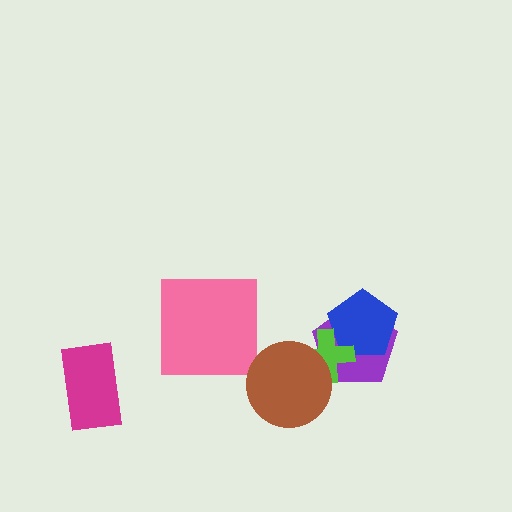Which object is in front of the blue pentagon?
The lime cross is in front of the blue pentagon.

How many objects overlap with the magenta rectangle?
0 objects overlap with the magenta rectangle.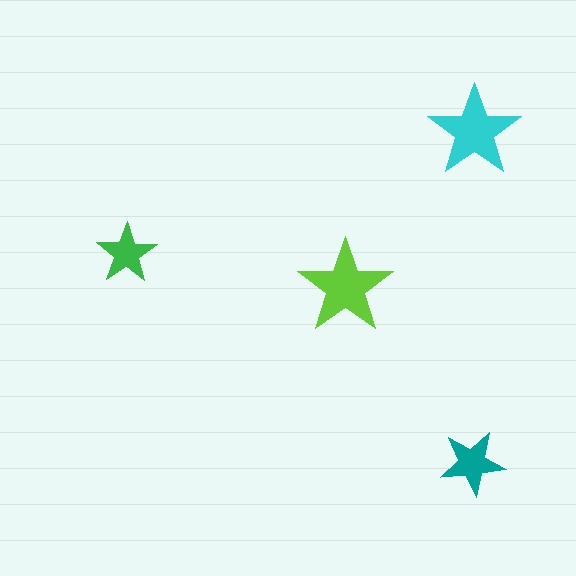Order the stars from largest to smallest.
the lime one, the cyan one, the teal one, the green one.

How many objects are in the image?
There are 4 objects in the image.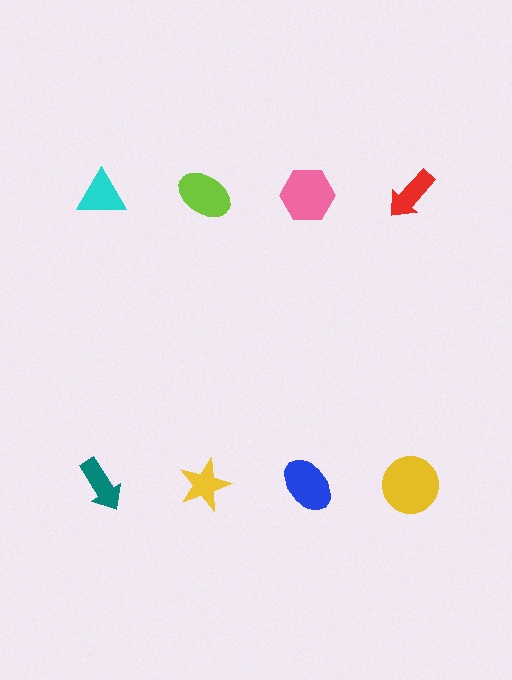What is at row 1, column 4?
A red arrow.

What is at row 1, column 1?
A cyan triangle.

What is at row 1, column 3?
A pink hexagon.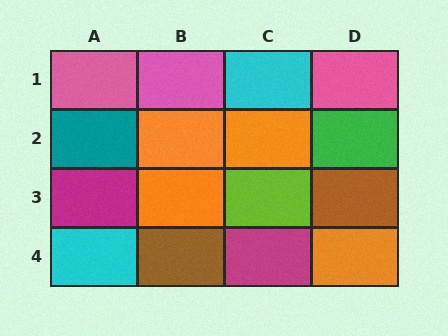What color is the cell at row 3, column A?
Magenta.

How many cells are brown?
2 cells are brown.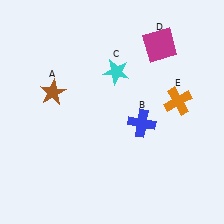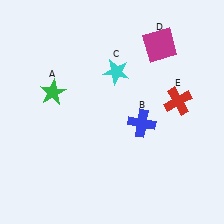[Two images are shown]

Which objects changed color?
A changed from brown to green. E changed from orange to red.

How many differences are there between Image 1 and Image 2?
There are 2 differences between the two images.